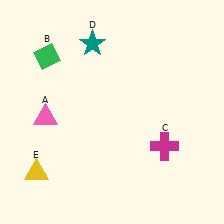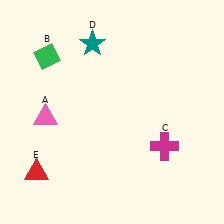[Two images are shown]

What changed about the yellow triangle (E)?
In Image 1, E is yellow. In Image 2, it changed to red.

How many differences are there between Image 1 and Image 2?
There is 1 difference between the two images.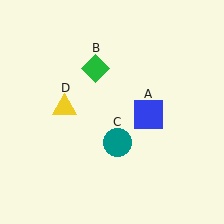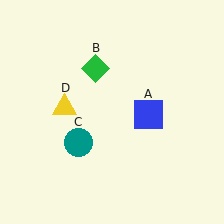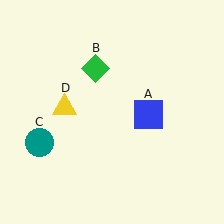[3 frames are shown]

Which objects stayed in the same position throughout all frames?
Blue square (object A) and green diamond (object B) and yellow triangle (object D) remained stationary.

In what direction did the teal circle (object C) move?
The teal circle (object C) moved left.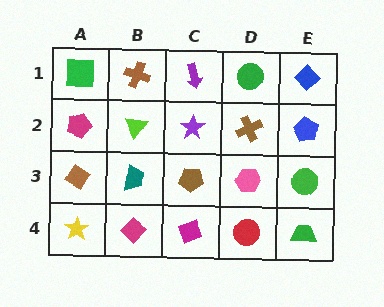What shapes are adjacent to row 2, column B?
A brown cross (row 1, column B), a teal trapezoid (row 3, column B), a magenta pentagon (row 2, column A), a purple star (row 2, column C).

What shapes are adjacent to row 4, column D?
A pink hexagon (row 3, column D), a magenta diamond (row 4, column C), a green trapezoid (row 4, column E).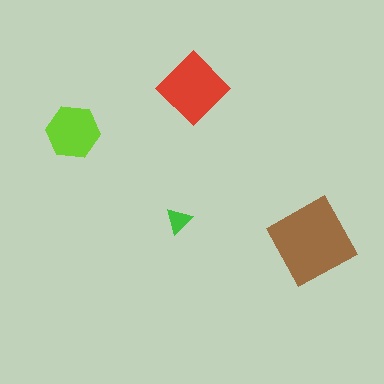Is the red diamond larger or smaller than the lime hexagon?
Larger.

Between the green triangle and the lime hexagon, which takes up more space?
The lime hexagon.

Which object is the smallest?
The green triangle.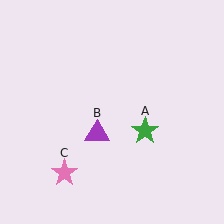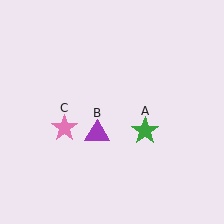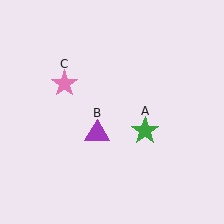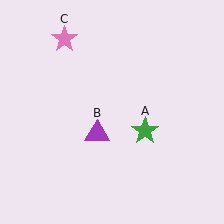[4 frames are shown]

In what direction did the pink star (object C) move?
The pink star (object C) moved up.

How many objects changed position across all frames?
1 object changed position: pink star (object C).